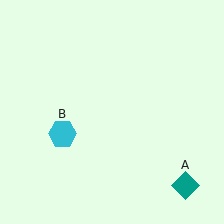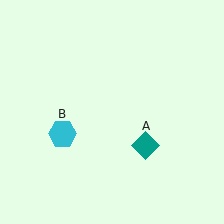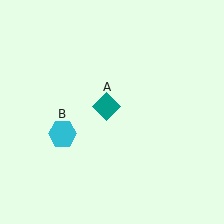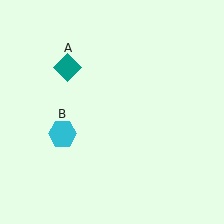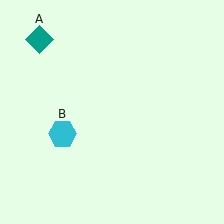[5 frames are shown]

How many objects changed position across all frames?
1 object changed position: teal diamond (object A).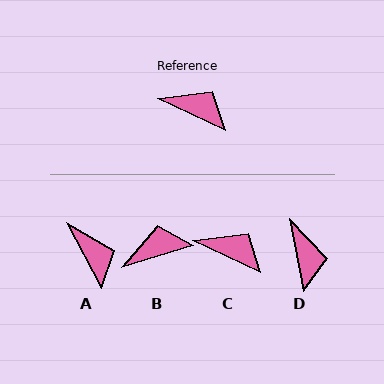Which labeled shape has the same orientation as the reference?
C.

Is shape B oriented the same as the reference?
No, it is off by about 42 degrees.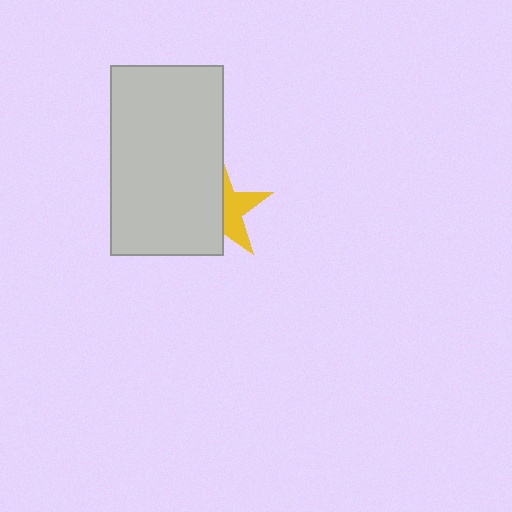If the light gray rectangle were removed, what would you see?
You would see the complete yellow star.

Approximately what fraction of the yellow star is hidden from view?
Roughly 56% of the yellow star is hidden behind the light gray rectangle.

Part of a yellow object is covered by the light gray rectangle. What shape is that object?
It is a star.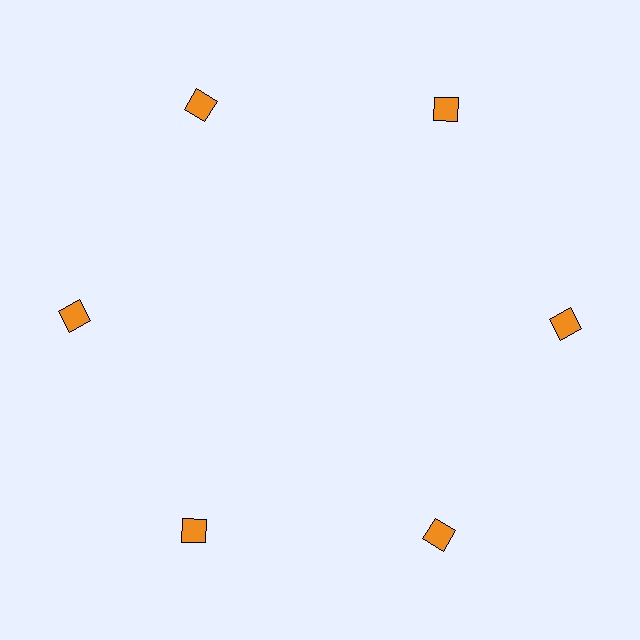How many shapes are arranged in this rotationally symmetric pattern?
There are 6 shapes, arranged in 6 groups of 1.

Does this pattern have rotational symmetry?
Yes, this pattern has 6-fold rotational symmetry. It looks the same after rotating 60 degrees around the center.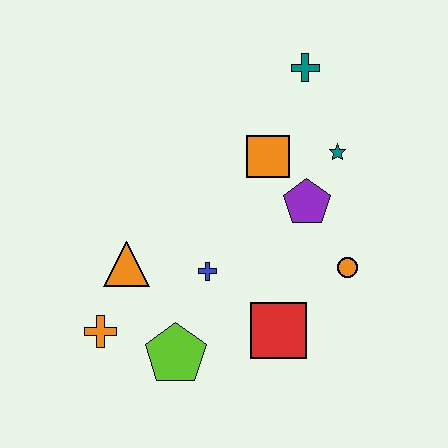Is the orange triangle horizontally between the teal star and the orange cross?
Yes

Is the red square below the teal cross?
Yes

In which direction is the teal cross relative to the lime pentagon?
The teal cross is above the lime pentagon.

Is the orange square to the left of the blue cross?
No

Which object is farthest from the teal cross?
The orange cross is farthest from the teal cross.